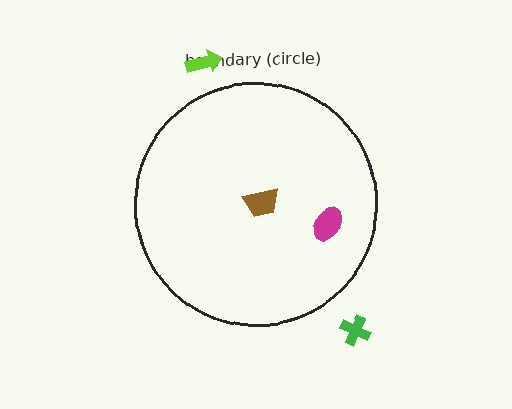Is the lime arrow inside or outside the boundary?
Outside.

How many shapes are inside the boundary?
2 inside, 2 outside.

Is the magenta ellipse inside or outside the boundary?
Inside.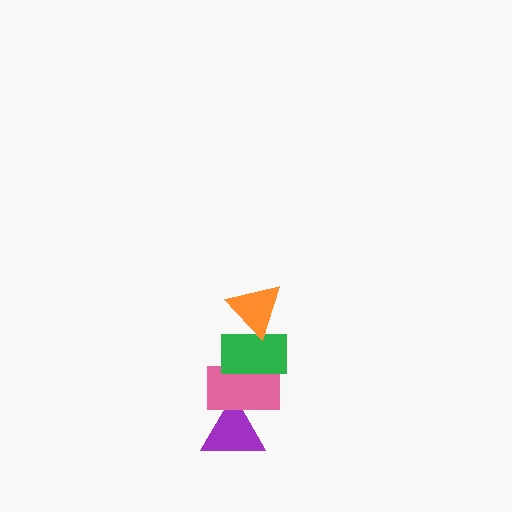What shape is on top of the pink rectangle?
The green rectangle is on top of the pink rectangle.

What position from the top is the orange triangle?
The orange triangle is 1st from the top.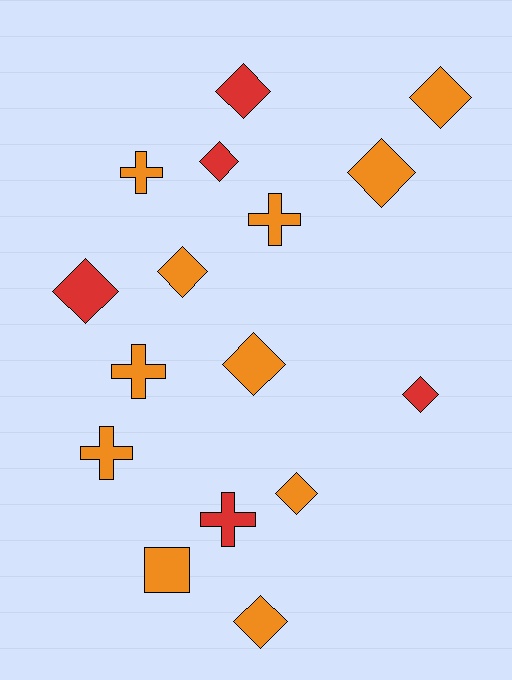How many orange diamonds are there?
There are 6 orange diamonds.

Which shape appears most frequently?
Diamond, with 10 objects.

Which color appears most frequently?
Orange, with 11 objects.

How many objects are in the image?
There are 16 objects.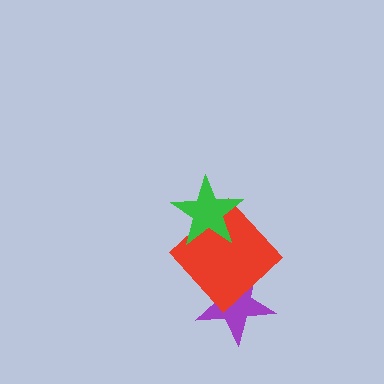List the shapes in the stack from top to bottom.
From top to bottom: the green star, the red diamond, the purple star.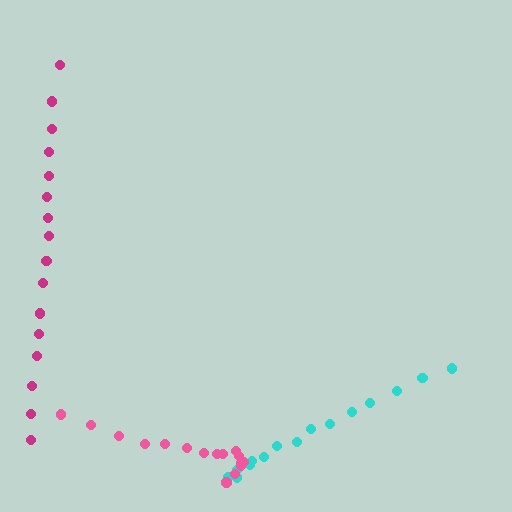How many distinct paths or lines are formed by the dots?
There are 3 distinct paths.